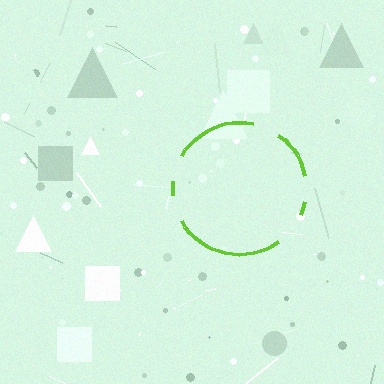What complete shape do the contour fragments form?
The contour fragments form a circle.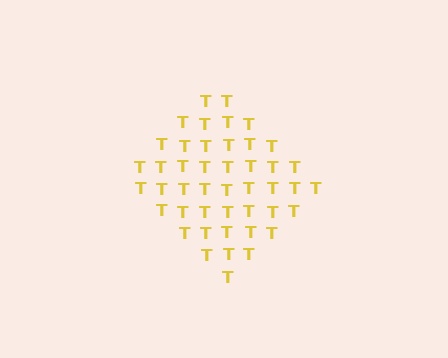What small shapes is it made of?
It is made of small letter T's.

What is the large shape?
The large shape is a diamond.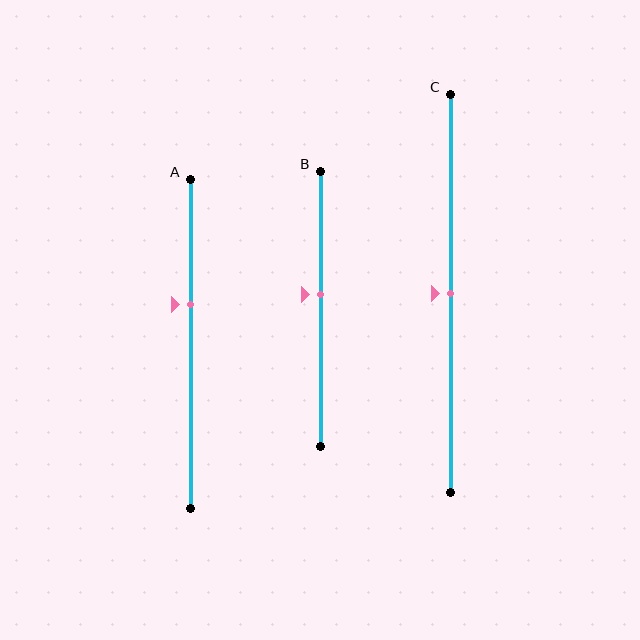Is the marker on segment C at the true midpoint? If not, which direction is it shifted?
Yes, the marker on segment C is at the true midpoint.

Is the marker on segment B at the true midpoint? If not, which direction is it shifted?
No, the marker on segment B is shifted upward by about 5% of the segment length.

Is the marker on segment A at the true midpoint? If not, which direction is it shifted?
No, the marker on segment A is shifted upward by about 12% of the segment length.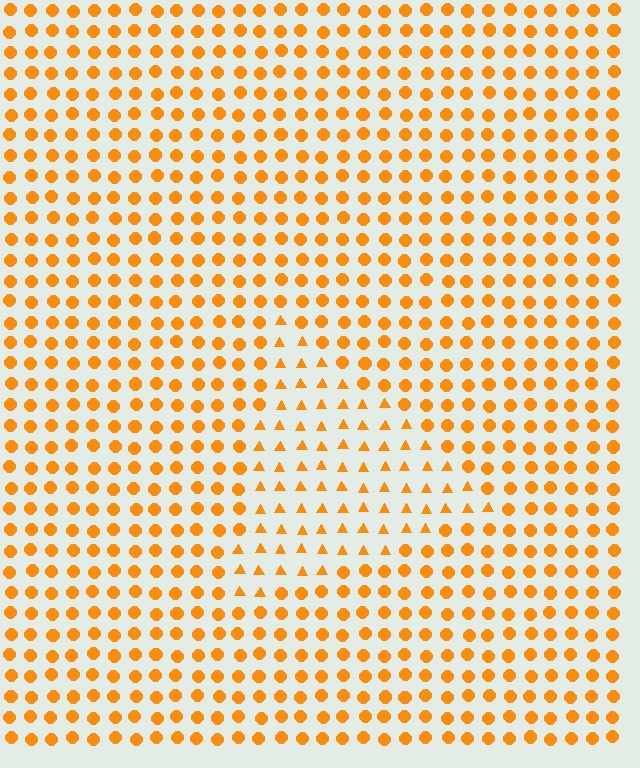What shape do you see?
I see a triangle.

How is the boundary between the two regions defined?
The boundary is defined by a change in element shape: triangles inside vs. circles outside. All elements share the same color and spacing.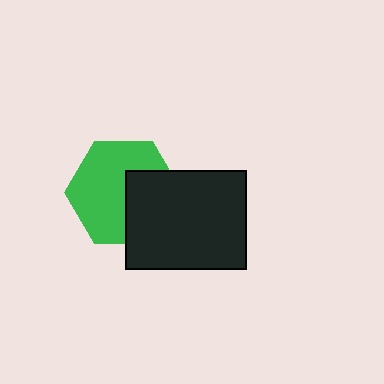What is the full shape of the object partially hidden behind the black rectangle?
The partially hidden object is a green hexagon.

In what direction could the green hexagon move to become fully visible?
The green hexagon could move left. That would shift it out from behind the black rectangle entirely.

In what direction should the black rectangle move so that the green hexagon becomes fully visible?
The black rectangle should move right. That is the shortest direction to clear the overlap and leave the green hexagon fully visible.